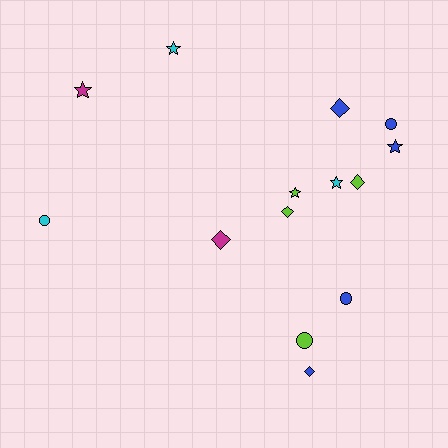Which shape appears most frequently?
Star, with 5 objects.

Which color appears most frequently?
Blue, with 5 objects.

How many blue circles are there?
There are 2 blue circles.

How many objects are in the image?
There are 14 objects.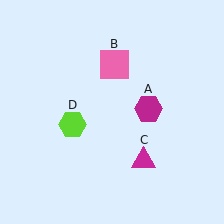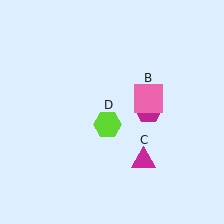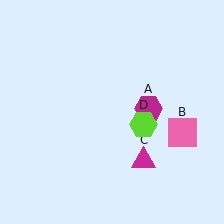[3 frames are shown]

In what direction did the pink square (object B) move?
The pink square (object B) moved down and to the right.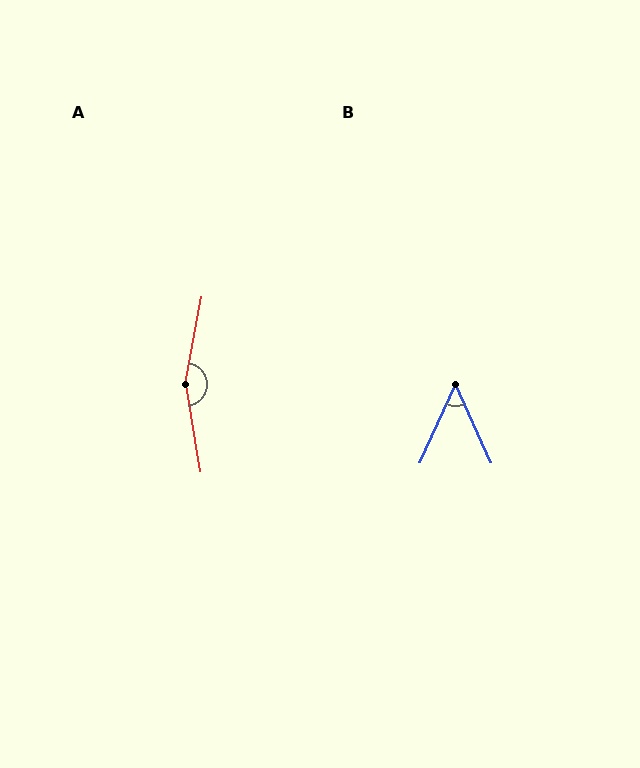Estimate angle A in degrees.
Approximately 160 degrees.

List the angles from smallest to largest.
B (49°), A (160°).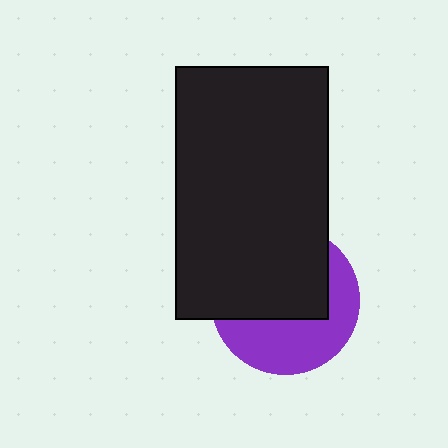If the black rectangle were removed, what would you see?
You would see the complete purple circle.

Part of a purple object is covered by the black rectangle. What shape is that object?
It is a circle.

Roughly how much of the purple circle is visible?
A small part of it is visible (roughly 45%).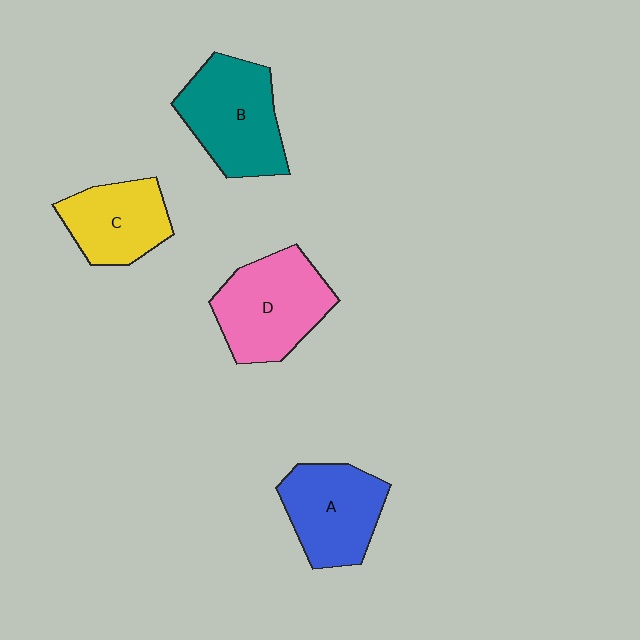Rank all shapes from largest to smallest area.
From largest to smallest: D (pink), B (teal), A (blue), C (yellow).